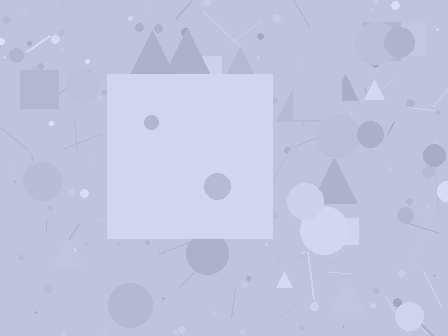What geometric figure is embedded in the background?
A square is embedded in the background.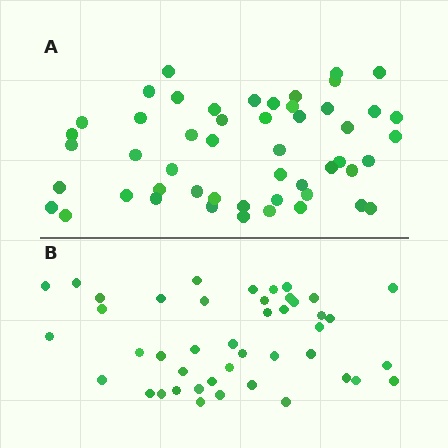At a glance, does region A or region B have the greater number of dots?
Region A (the top region) has more dots.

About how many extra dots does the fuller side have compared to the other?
Region A has roughly 8 or so more dots than region B.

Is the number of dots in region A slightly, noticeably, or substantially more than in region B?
Region A has only slightly more — the two regions are fairly close. The ratio is roughly 1.2 to 1.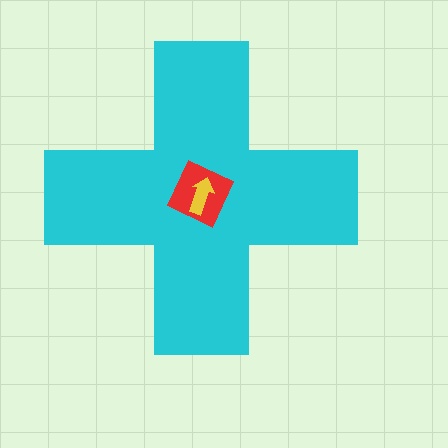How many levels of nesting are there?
3.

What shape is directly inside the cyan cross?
The red diamond.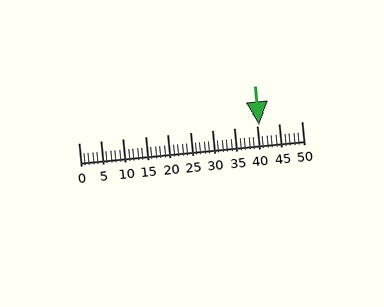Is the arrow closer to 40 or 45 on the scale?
The arrow is closer to 40.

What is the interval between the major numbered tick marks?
The major tick marks are spaced 5 units apart.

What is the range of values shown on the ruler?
The ruler shows values from 0 to 50.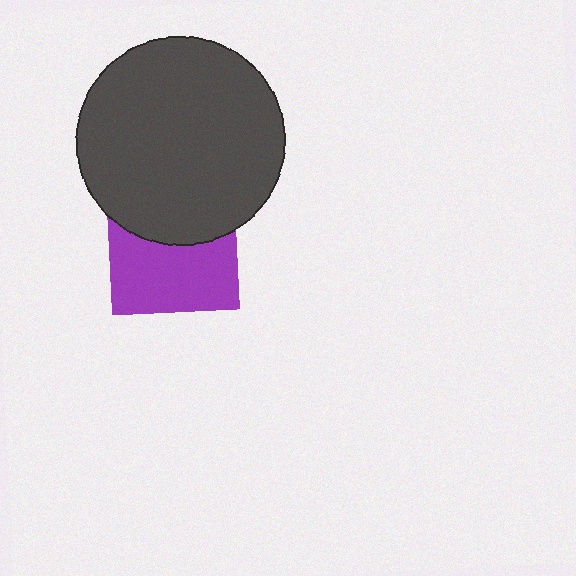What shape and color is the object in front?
The object in front is a dark gray circle.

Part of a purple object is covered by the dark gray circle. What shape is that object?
It is a square.